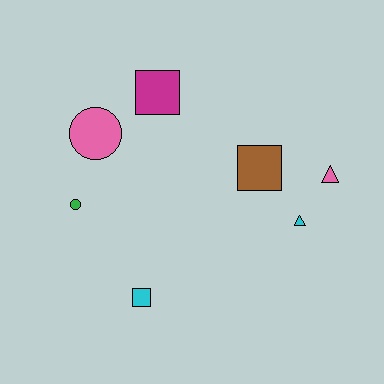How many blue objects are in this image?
There are no blue objects.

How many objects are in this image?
There are 7 objects.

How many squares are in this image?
There are 3 squares.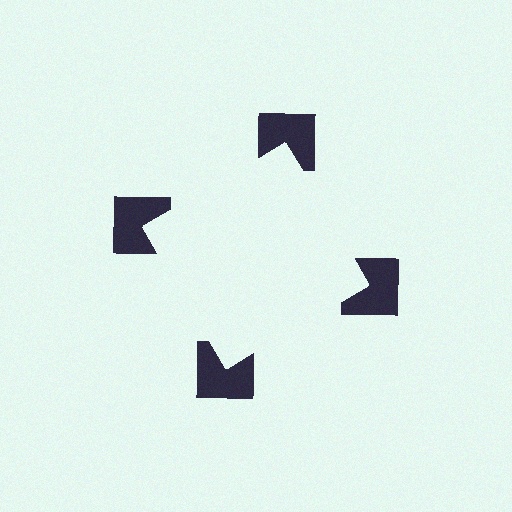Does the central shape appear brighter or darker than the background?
It typically appears slightly brighter than the background, even though no actual brightness change is drawn.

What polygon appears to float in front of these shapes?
An illusory square — its edges are inferred from the aligned wedge cuts in the notched squares, not physically drawn.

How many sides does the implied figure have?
4 sides.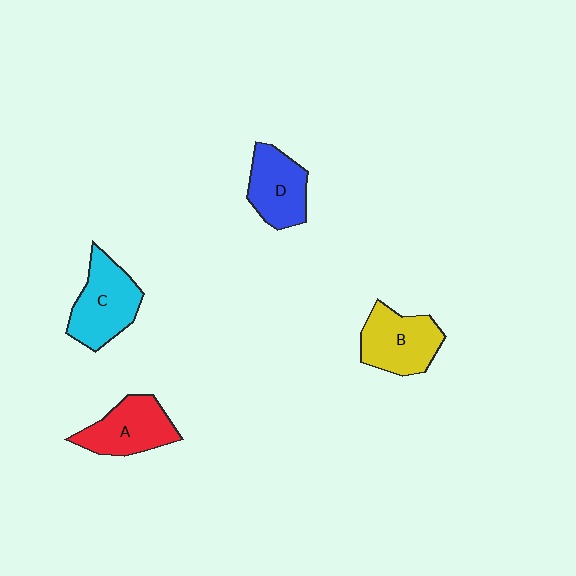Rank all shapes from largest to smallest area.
From largest to smallest: C (cyan), B (yellow), A (red), D (blue).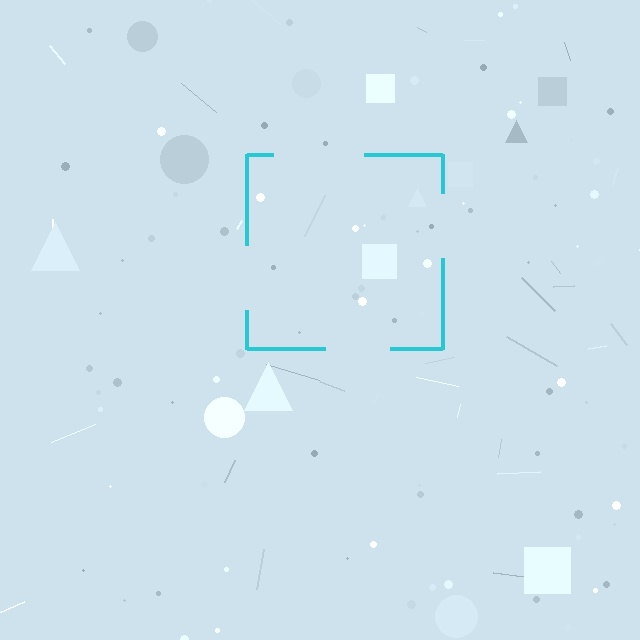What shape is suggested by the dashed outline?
The dashed outline suggests a square.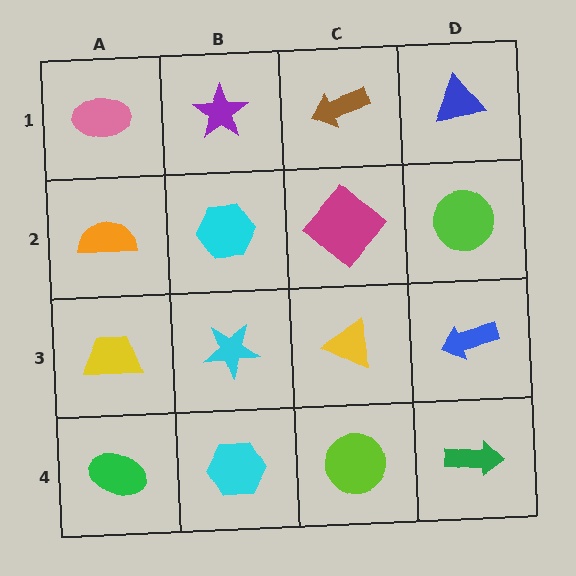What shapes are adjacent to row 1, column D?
A lime circle (row 2, column D), a brown arrow (row 1, column C).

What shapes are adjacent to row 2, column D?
A blue triangle (row 1, column D), a blue arrow (row 3, column D), a magenta diamond (row 2, column C).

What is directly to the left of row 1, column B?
A pink ellipse.